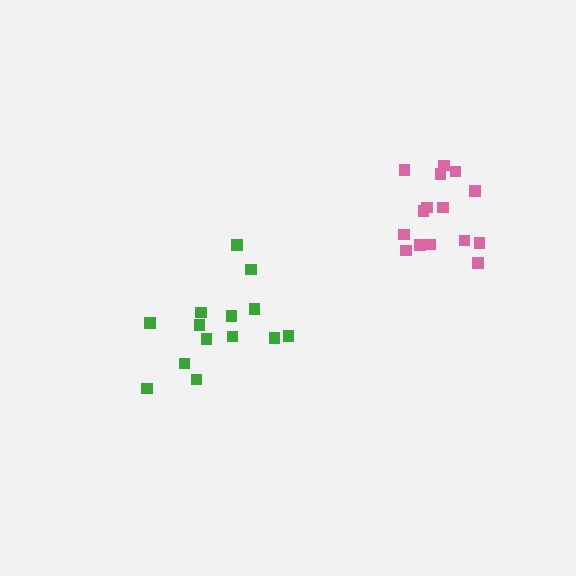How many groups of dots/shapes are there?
There are 2 groups.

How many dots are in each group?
Group 1: 15 dots, Group 2: 15 dots (30 total).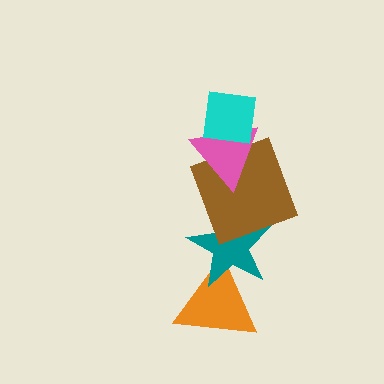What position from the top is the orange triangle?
The orange triangle is 5th from the top.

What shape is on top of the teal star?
The brown square is on top of the teal star.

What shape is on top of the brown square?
The pink triangle is on top of the brown square.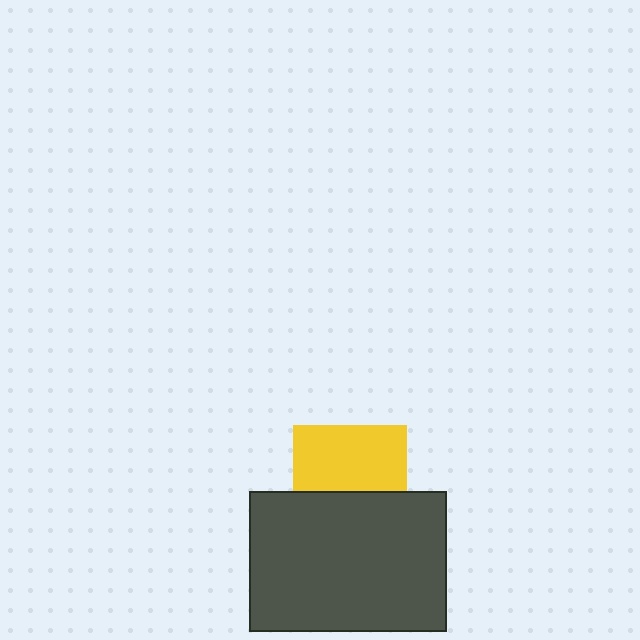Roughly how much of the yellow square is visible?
About half of it is visible (roughly 58%).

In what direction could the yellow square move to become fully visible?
The yellow square could move up. That would shift it out from behind the dark gray rectangle entirely.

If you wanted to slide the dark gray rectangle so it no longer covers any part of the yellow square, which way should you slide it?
Slide it down — that is the most direct way to separate the two shapes.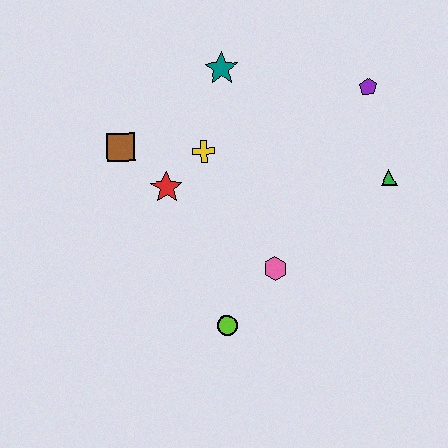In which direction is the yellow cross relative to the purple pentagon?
The yellow cross is to the left of the purple pentagon.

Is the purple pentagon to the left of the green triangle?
Yes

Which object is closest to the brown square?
The red star is closest to the brown square.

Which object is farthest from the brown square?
The green triangle is farthest from the brown square.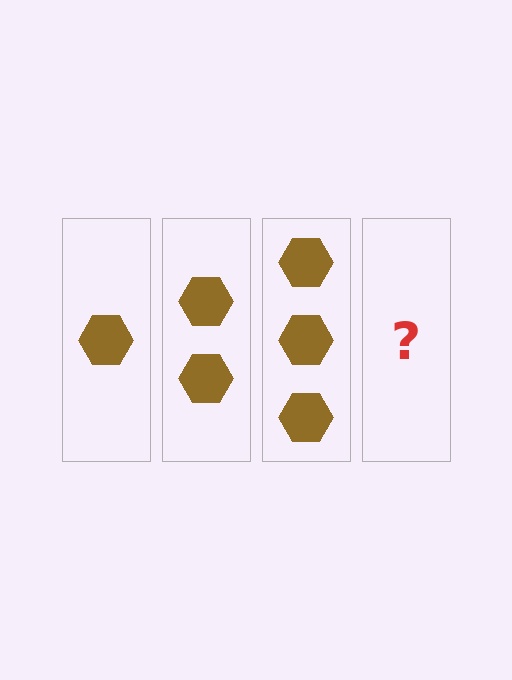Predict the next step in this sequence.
The next step is 4 hexagons.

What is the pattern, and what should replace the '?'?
The pattern is that each step adds one more hexagon. The '?' should be 4 hexagons.